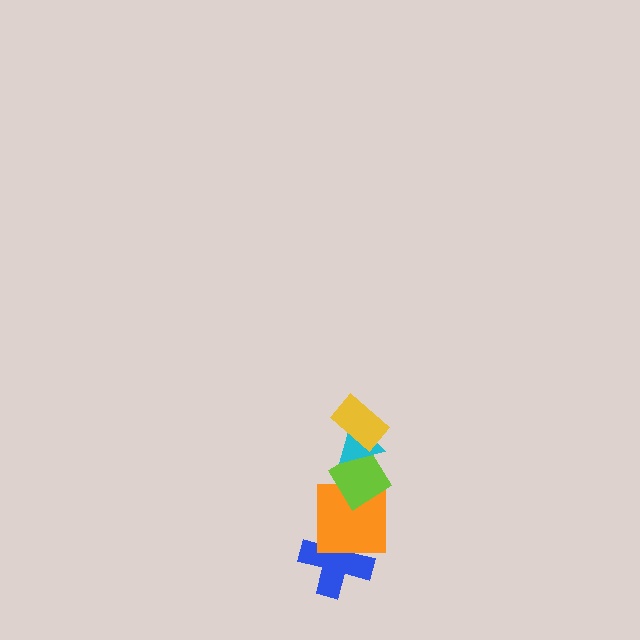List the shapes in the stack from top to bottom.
From top to bottom: the yellow rectangle, the cyan triangle, the lime diamond, the orange square, the blue cross.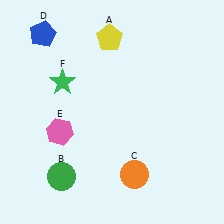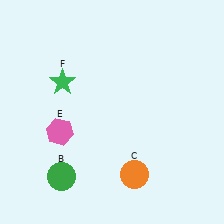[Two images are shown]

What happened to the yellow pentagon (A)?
The yellow pentagon (A) was removed in Image 2. It was in the top-left area of Image 1.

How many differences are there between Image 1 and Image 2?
There are 2 differences between the two images.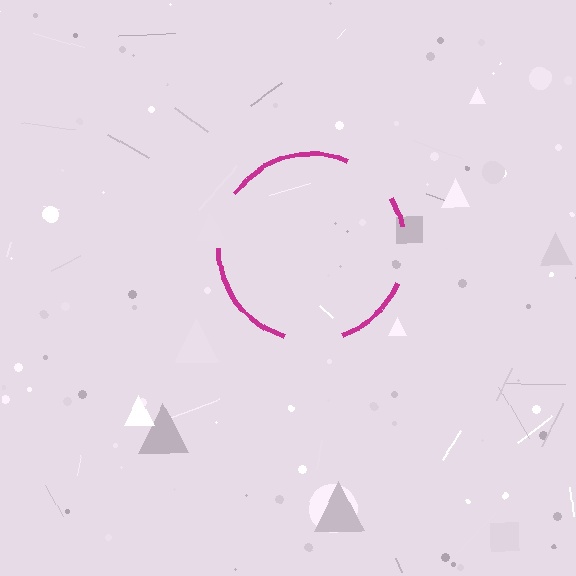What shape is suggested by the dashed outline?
The dashed outline suggests a circle.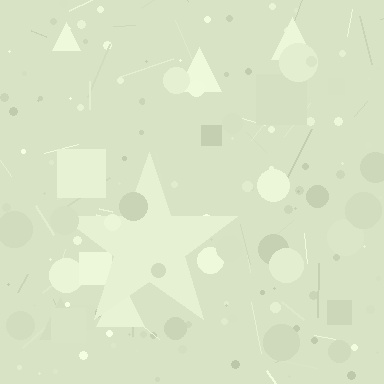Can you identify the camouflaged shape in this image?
The camouflaged shape is a star.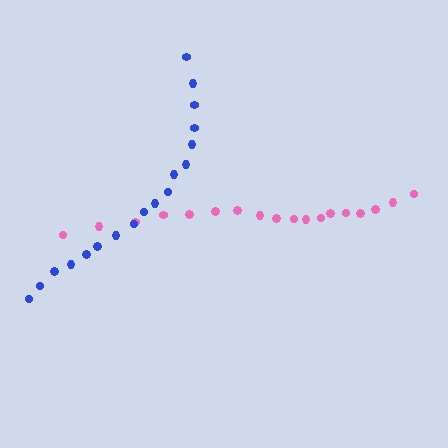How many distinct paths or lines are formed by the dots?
There are 2 distinct paths.